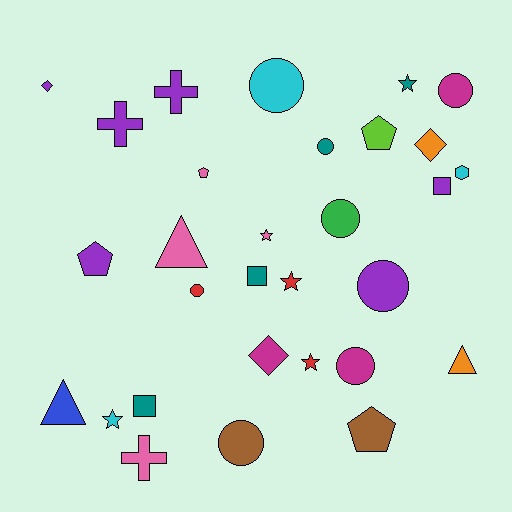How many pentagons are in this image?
There are 4 pentagons.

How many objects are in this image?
There are 30 objects.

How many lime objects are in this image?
There is 1 lime object.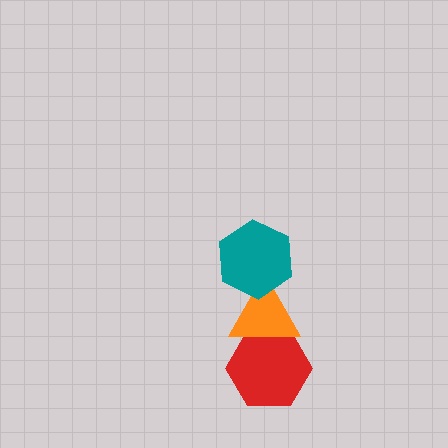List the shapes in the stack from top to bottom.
From top to bottom: the teal hexagon, the orange triangle, the red hexagon.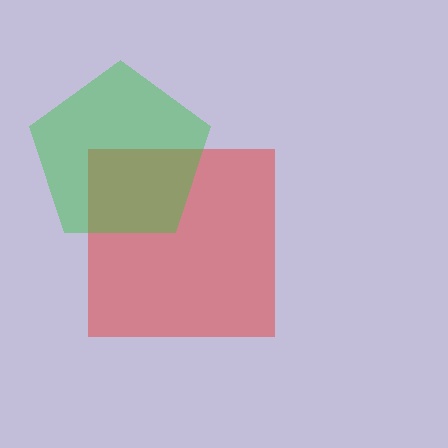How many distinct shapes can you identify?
There are 2 distinct shapes: a red square, a green pentagon.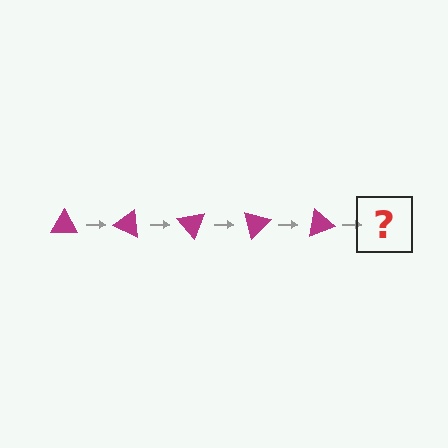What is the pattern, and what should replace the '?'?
The pattern is that the triangle rotates 25 degrees each step. The '?' should be a magenta triangle rotated 125 degrees.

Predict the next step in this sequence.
The next step is a magenta triangle rotated 125 degrees.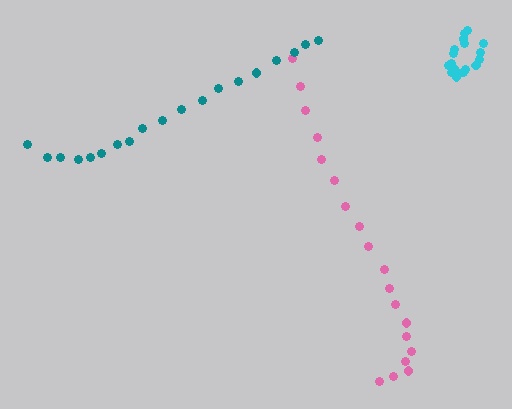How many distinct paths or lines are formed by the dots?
There are 3 distinct paths.